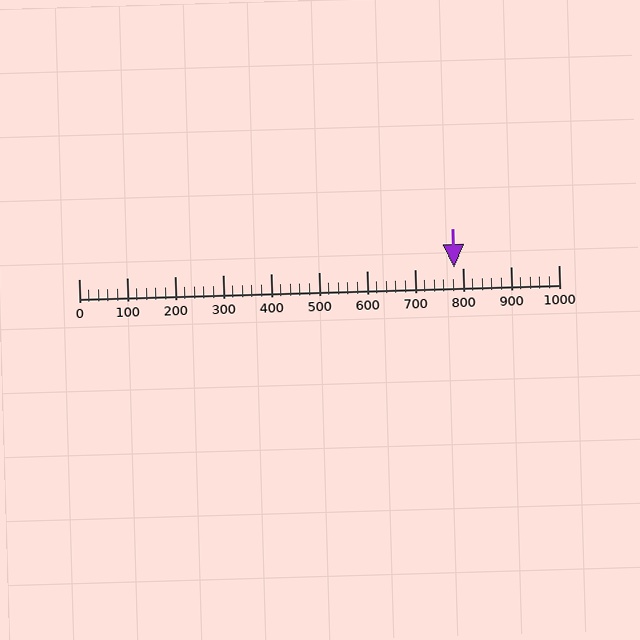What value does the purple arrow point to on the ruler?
The purple arrow points to approximately 783.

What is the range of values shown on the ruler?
The ruler shows values from 0 to 1000.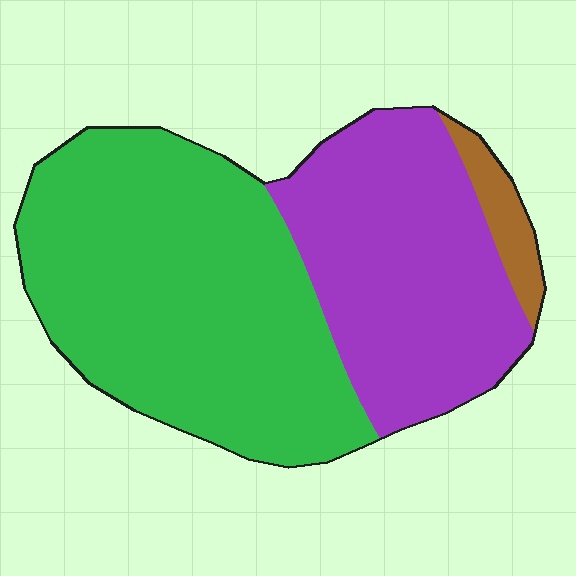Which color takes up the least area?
Brown, at roughly 5%.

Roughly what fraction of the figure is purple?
Purple takes up about three eighths (3/8) of the figure.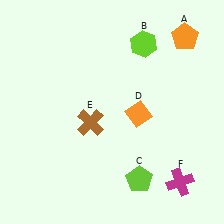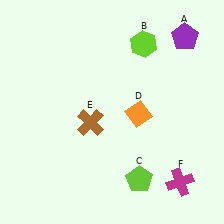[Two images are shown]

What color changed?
The pentagon (A) changed from orange in Image 1 to purple in Image 2.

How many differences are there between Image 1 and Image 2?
There is 1 difference between the two images.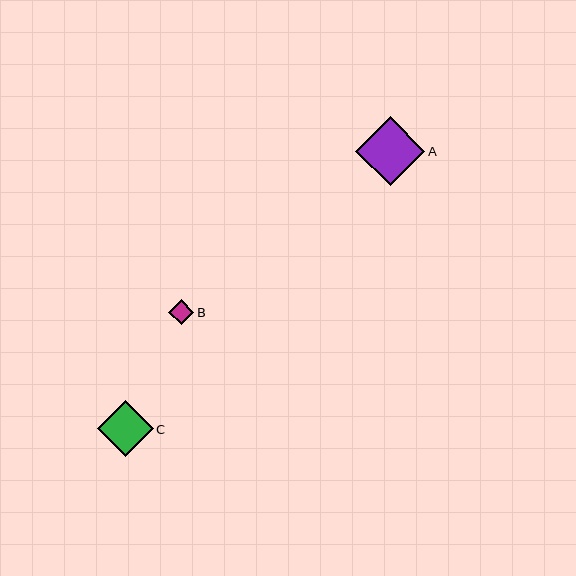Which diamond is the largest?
Diamond A is the largest with a size of approximately 69 pixels.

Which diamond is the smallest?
Diamond B is the smallest with a size of approximately 25 pixels.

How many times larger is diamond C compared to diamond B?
Diamond C is approximately 2.2 times the size of diamond B.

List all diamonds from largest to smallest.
From largest to smallest: A, C, B.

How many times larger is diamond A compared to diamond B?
Diamond A is approximately 2.8 times the size of diamond B.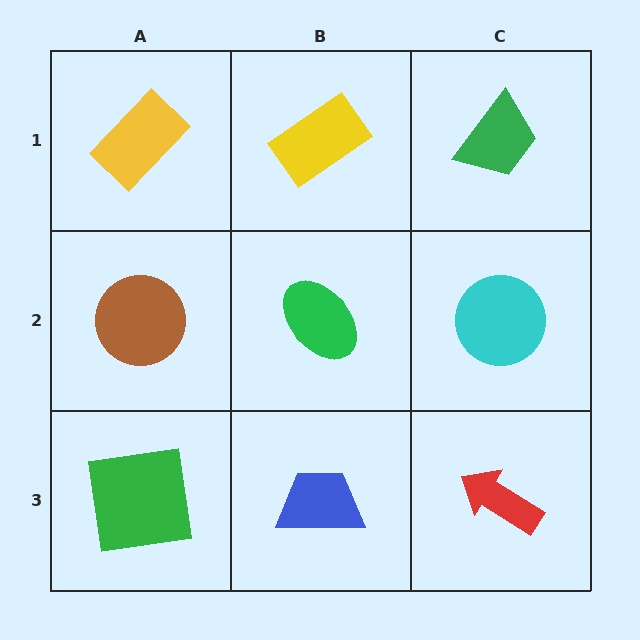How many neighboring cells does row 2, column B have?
4.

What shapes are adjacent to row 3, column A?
A brown circle (row 2, column A), a blue trapezoid (row 3, column B).